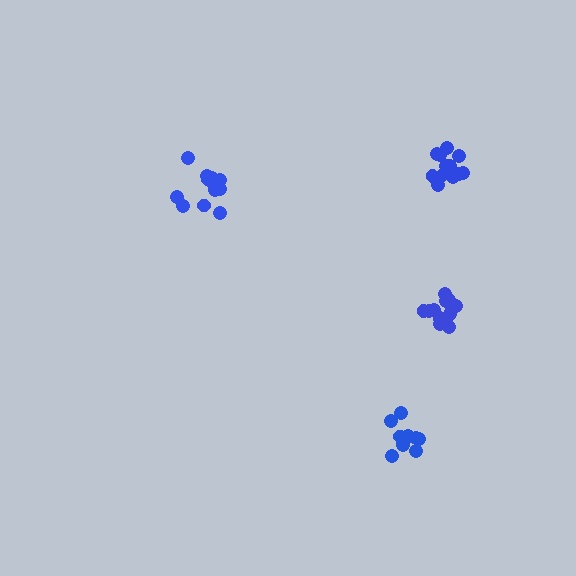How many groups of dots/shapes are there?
There are 4 groups.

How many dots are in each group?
Group 1: 11 dots, Group 2: 13 dots, Group 3: 12 dots, Group 4: 14 dots (50 total).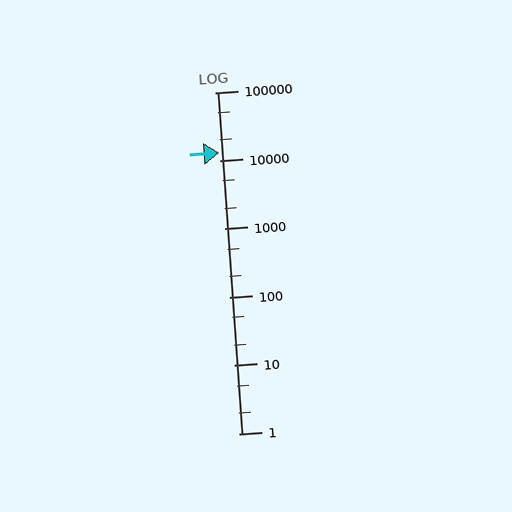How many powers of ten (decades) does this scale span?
The scale spans 5 decades, from 1 to 100000.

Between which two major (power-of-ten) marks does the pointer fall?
The pointer is between 10000 and 100000.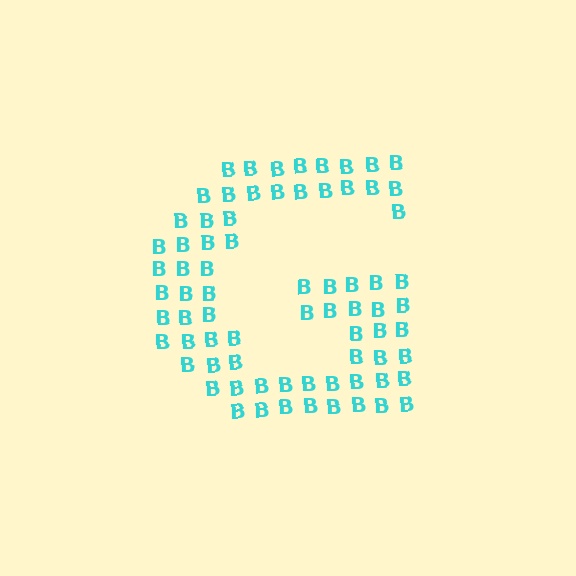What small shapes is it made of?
It is made of small letter B's.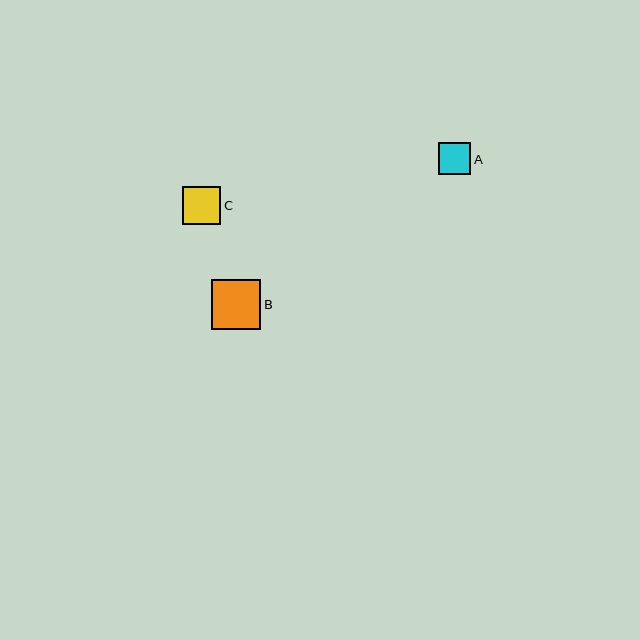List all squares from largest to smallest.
From largest to smallest: B, C, A.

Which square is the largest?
Square B is the largest with a size of approximately 50 pixels.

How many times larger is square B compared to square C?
Square B is approximately 1.3 times the size of square C.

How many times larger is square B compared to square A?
Square B is approximately 1.5 times the size of square A.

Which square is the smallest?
Square A is the smallest with a size of approximately 33 pixels.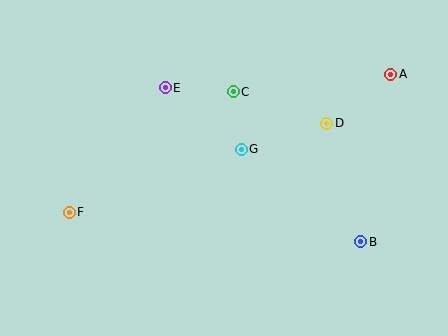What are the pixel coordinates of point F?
Point F is at (69, 212).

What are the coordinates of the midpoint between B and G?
The midpoint between B and G is at (301, 196).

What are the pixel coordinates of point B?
Point B is at (361, 242).